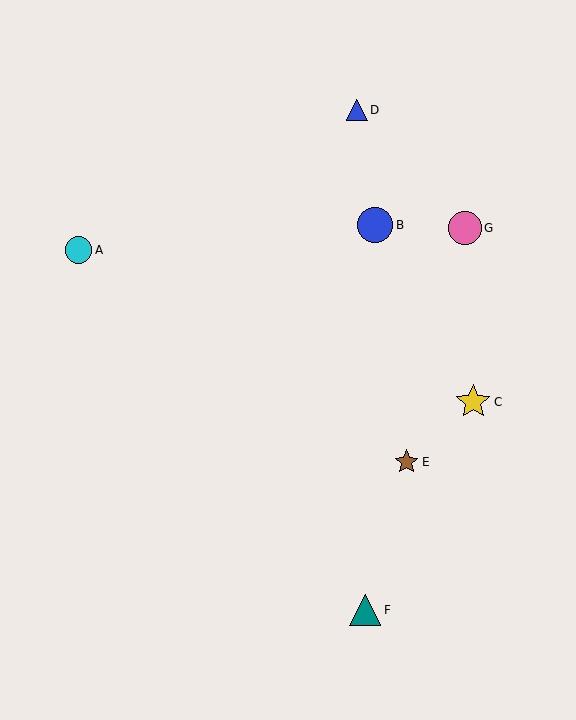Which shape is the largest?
The yellow star (labeled C) is the largest.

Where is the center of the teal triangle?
The center of the teal triangle is at (365, 610).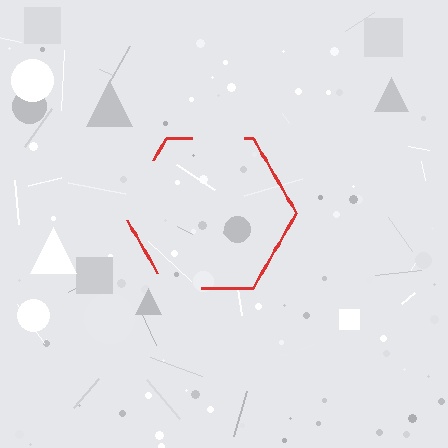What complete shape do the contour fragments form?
The contour fragments form a hexagon.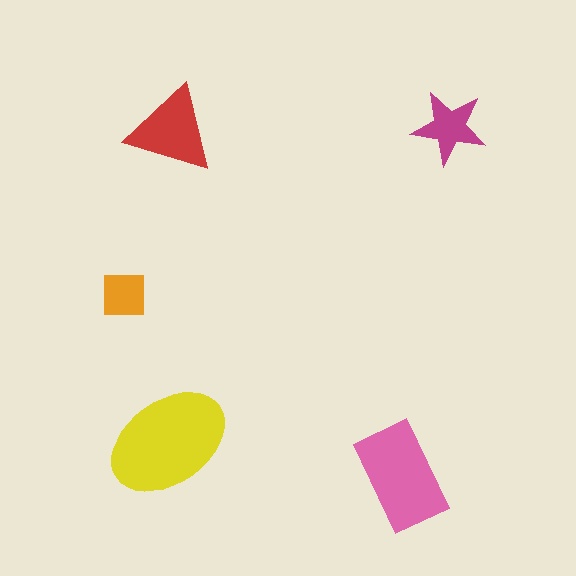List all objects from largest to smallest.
The yellow ellipse, the pink rectangle, the red triangle, the magenta star, the orange square.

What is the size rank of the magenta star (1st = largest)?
4th.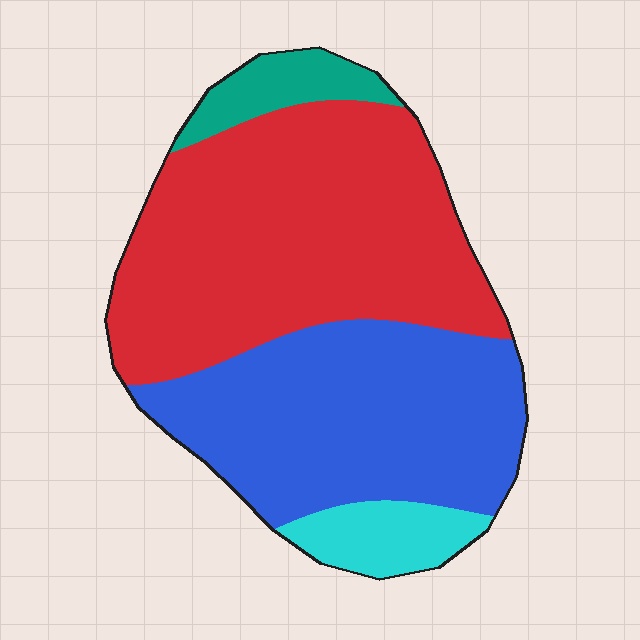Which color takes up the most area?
Red, at roughly 50%.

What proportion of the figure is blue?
Blue takes up about three eighths (3/8) of the figure.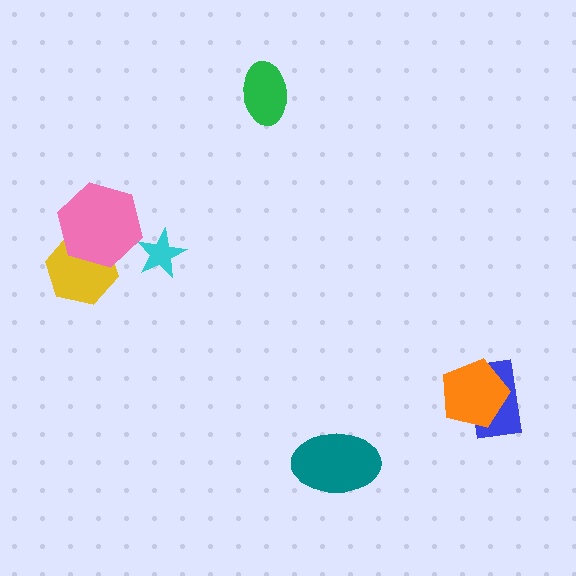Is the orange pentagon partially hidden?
No, no other shape covers it.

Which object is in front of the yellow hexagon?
The pink hexagon is in front of the yellow hexagon.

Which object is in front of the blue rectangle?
The orange pentagon is in front of the blue rectangle.